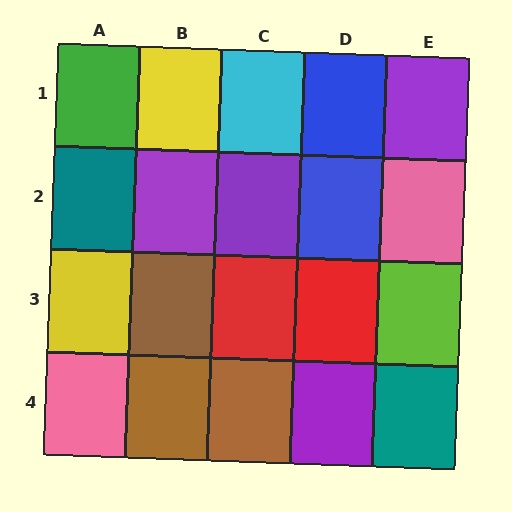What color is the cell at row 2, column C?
Purple.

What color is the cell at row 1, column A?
Green.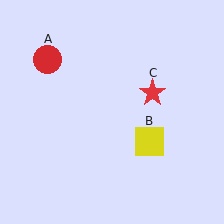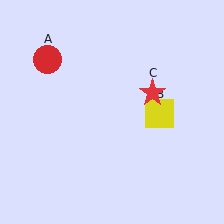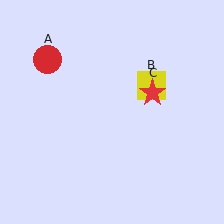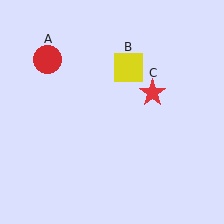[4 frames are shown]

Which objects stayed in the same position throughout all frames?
Red circle (object A) and red star (object C) remained stationary.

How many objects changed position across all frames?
1 object changed position: yellow square (object B).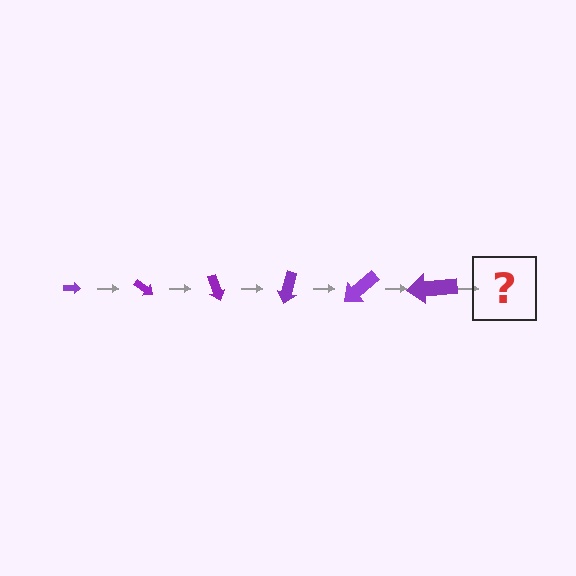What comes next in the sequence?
The next element should be an arrow, larger than the previous one and rotated 210 degrees from the start.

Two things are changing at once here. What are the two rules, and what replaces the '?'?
The two rules are that the arrow grows larger each step and it rotates 35 degrees each step. The '?' should be an arrow, larger than the previous one and rotated 210 degrees from the start.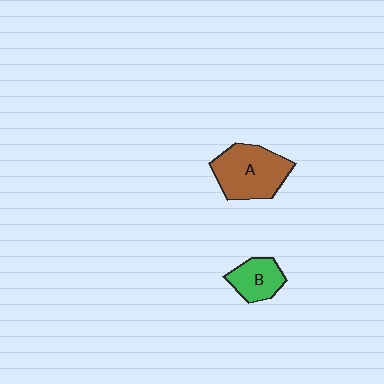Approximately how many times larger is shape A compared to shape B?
Approximately 1.8 times.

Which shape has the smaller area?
Shape B (green).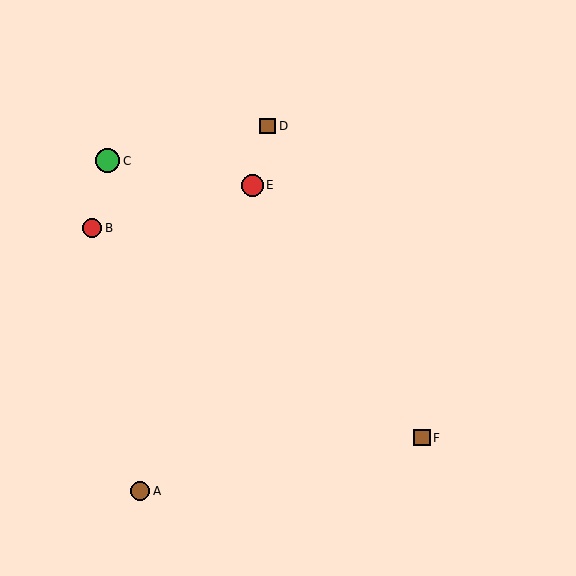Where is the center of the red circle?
The center of the red circle is at (252, 185).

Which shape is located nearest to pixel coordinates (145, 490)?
The brown circle (labeled A) at (140, 491) is nearest to that location.